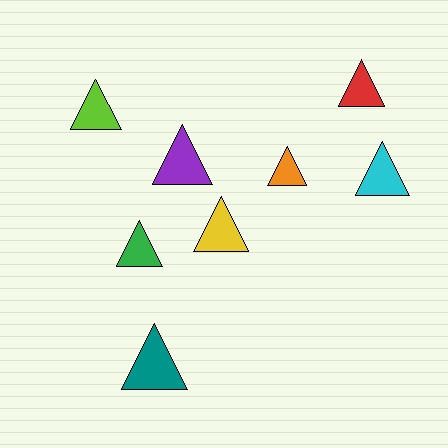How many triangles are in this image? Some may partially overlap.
There are 8 triangles.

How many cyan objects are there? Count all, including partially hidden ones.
There is 1 cyan object.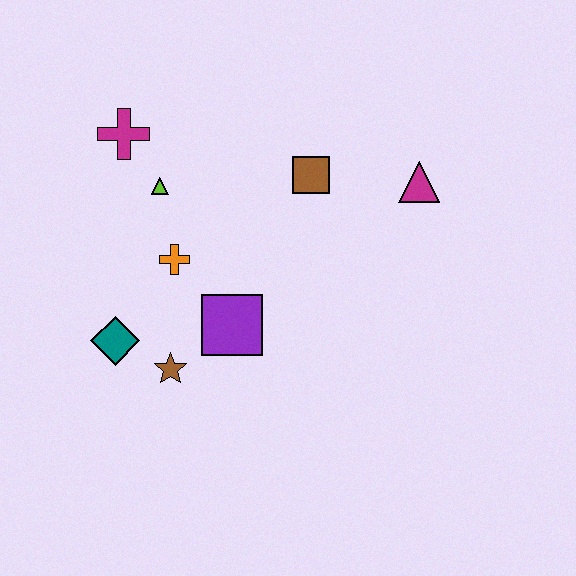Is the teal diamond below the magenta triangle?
Yes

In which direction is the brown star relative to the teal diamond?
The brown star is to the right of the teal diamond.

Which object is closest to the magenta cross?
The lime triangle is closest to the magenta cross.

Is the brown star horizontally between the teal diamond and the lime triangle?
No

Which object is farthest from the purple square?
The magenta triangle is farthest from the purple square.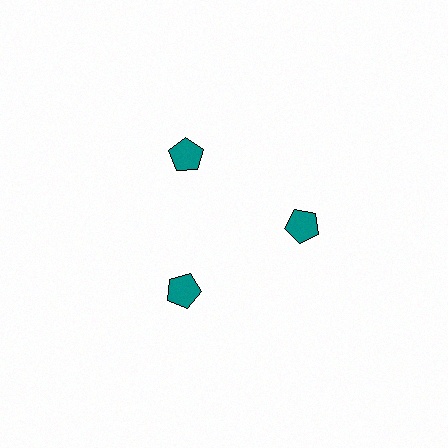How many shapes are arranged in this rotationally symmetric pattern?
There are 3 shapes, arranged in 3 groups of 1.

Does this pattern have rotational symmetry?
Yes, this pattern has 3-fold rotational symmetry. It looks the same after rotating 120 degrees around the center.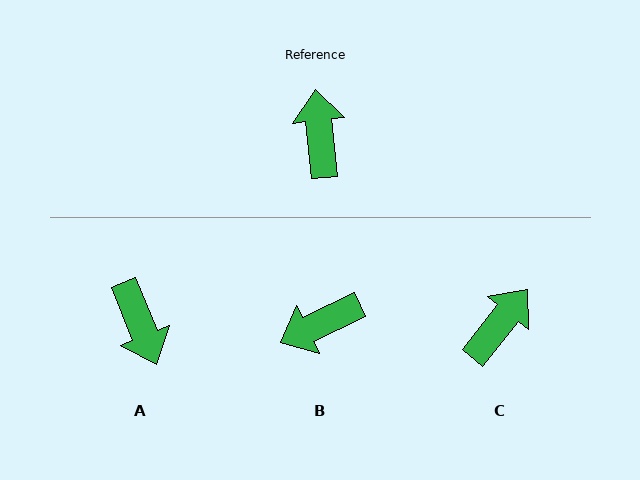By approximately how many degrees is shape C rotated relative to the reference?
Approximately 45 degrees clockwise.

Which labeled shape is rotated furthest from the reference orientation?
A, about 164 degrees away.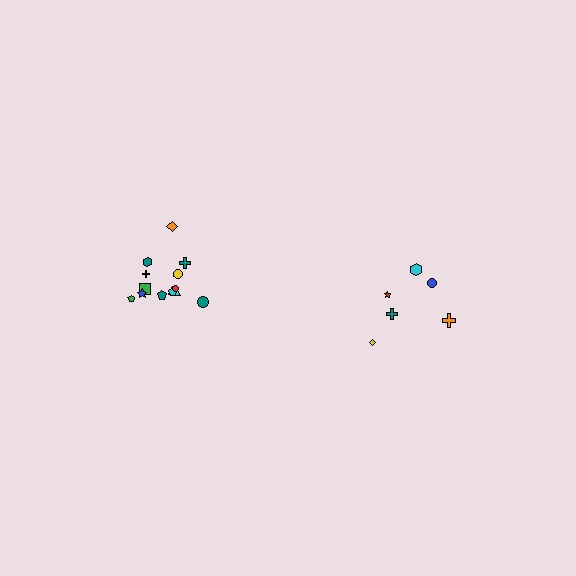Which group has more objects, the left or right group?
The left group.